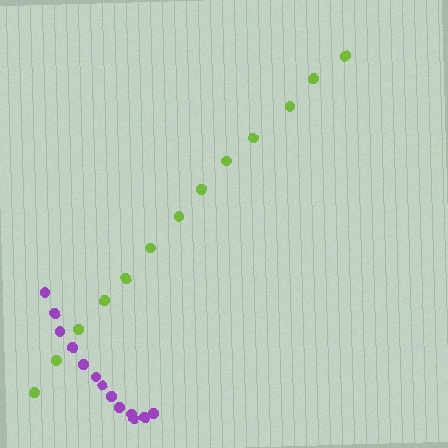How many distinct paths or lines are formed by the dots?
There are 2 distinct paths.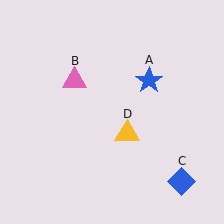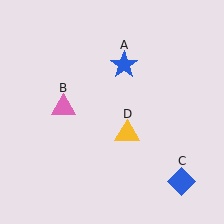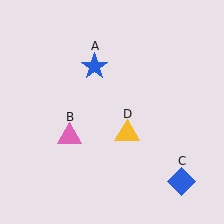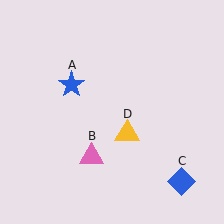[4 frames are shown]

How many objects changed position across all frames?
2 objects changed position: blue star (object A), pink triangle (object B).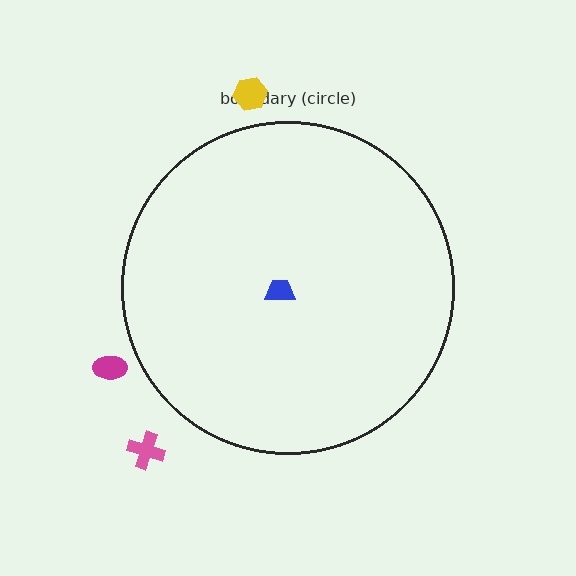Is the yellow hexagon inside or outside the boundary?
Outside.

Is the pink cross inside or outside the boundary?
Outside.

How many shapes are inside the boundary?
1 inside, 3 outside.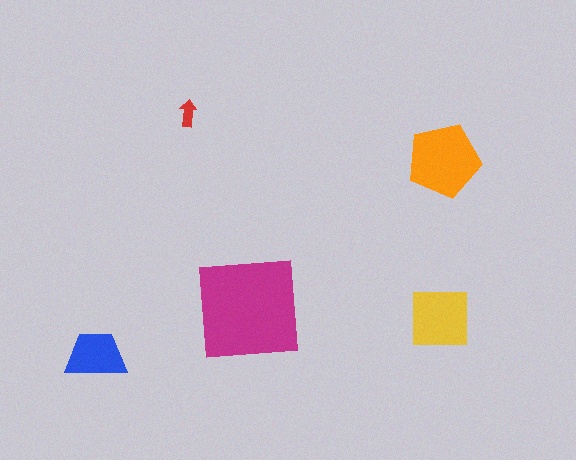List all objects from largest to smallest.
The magenta square, the orange pentagon, the yellow square, the blue trapezoid, the red arrow.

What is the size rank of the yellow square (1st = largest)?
3rd.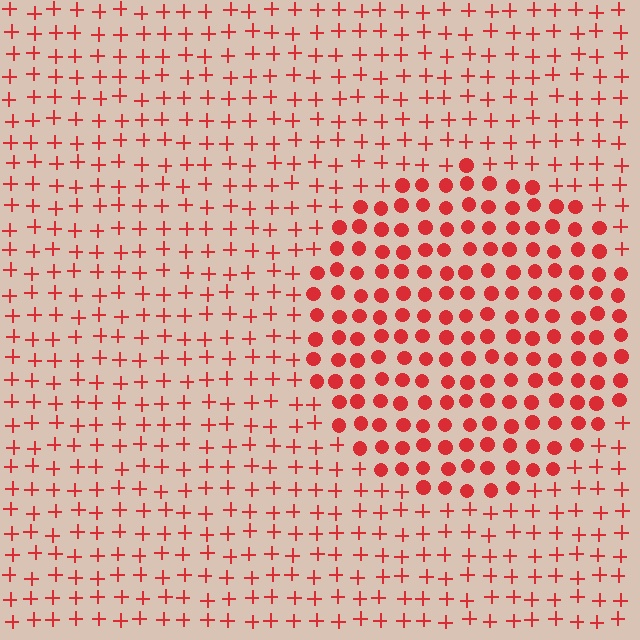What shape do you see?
I see a circle.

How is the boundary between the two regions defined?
The boundary is defined by a change in element shape: circles inside vs. plus signs outside. All elements share the same color and spacing.